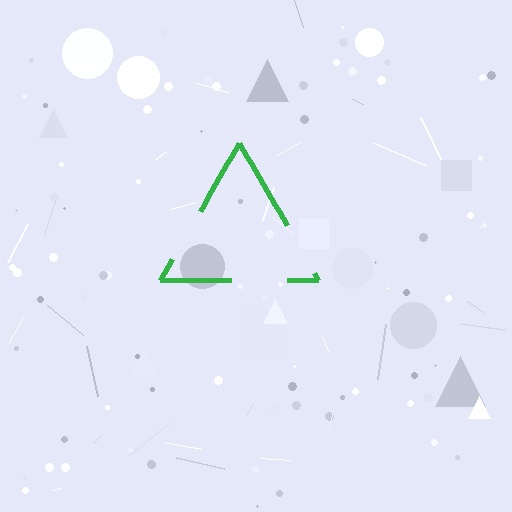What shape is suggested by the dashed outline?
The dashed outline suggests a triangle.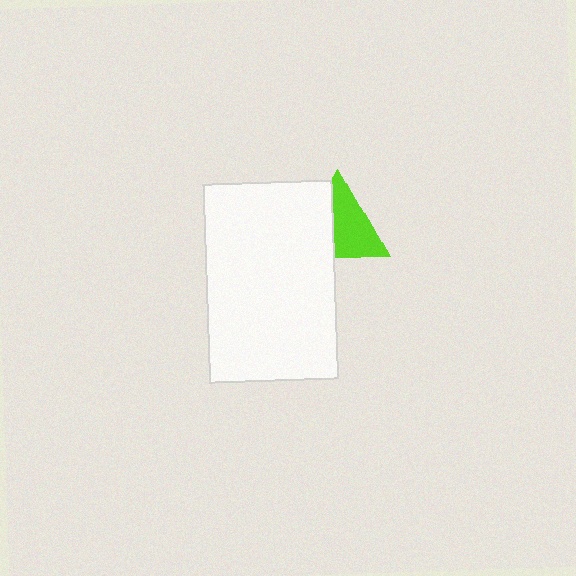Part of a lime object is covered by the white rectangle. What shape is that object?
It is a triangle.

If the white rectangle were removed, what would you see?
You would see the complete lime triangle.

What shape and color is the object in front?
The object in front is a white rectangle.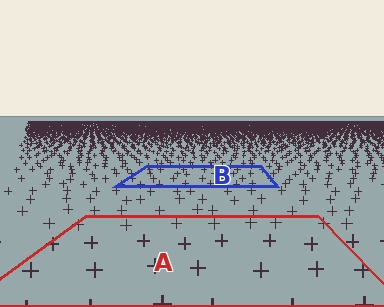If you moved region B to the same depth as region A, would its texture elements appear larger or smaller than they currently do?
They would appear larger. At a closer depth, the same texture elements are projected at a bigger on-screen size.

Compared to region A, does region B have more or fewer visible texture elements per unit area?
Region B has more texture elements per unit area — they are packed more densely because it is farther away.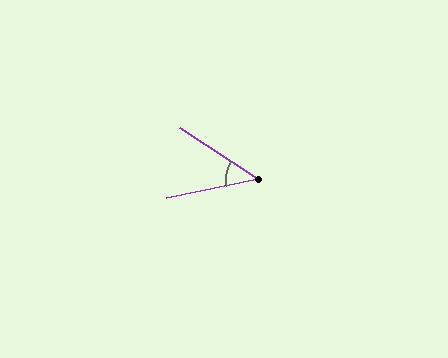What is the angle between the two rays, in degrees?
Approximately 44 degrees.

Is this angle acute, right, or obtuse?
It is acute.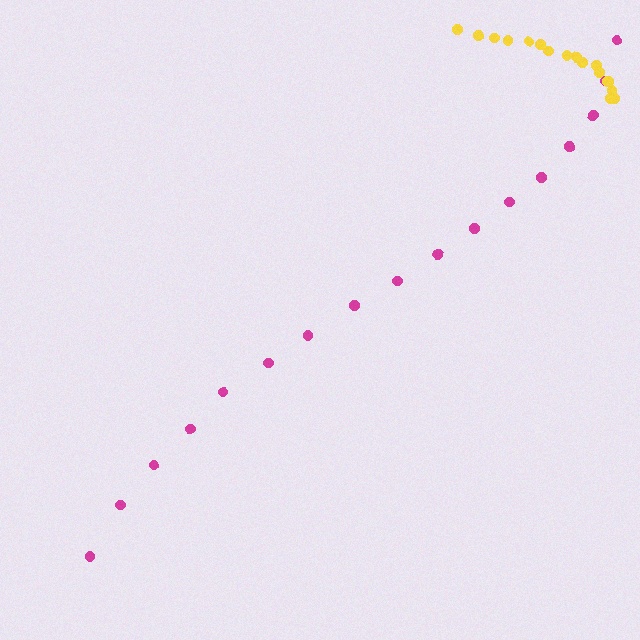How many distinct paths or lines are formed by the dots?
There are 2 distinct paths.